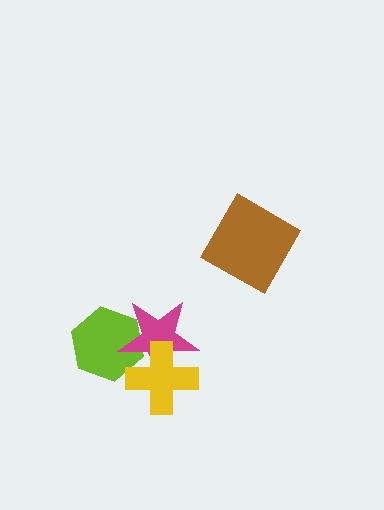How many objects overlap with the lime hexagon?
2 objects overlap with the lime hexagon.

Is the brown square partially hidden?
No, no other shape covers it.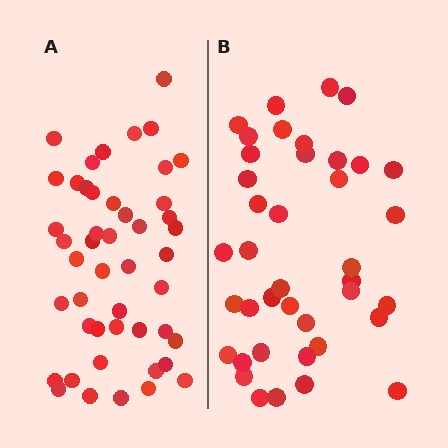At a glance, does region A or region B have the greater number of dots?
Region A (the left region) has more dots.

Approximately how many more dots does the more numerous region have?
Region A has roughly 8 or so more dots than region B.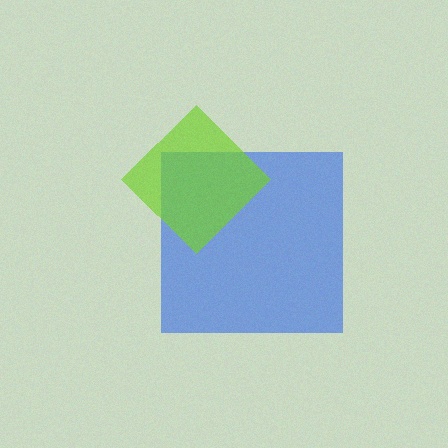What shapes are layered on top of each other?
The layered shapes are: a blue square, a lime diamond.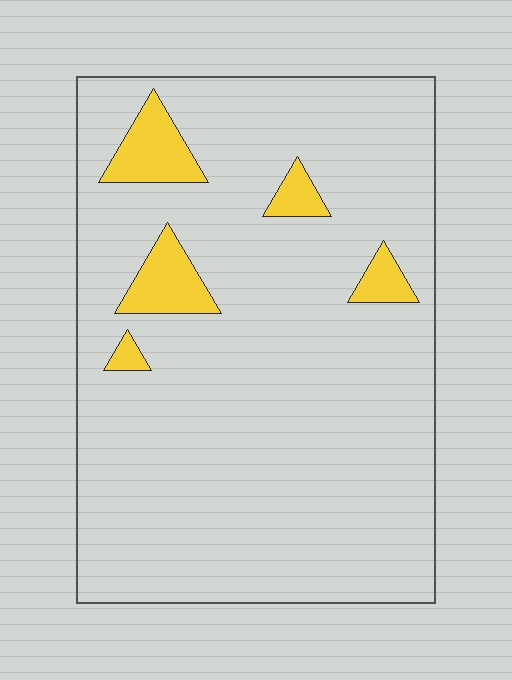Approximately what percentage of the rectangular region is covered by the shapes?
Approximately 10%.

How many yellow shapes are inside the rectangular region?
5.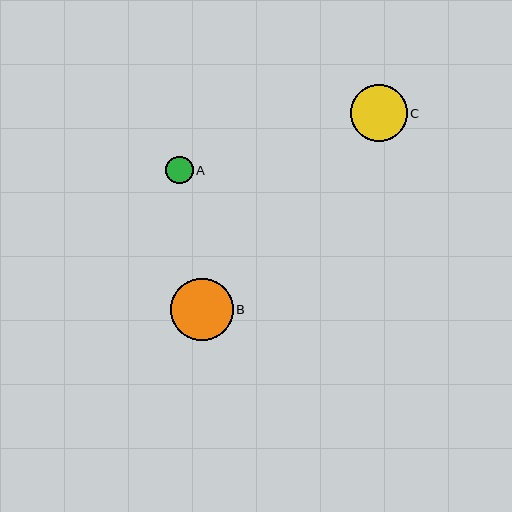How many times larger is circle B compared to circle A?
Circle B is approximately 2.2 times the size of circle A.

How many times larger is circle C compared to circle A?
Circle C is approximately 2.1 times the size of circle A.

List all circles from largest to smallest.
From largest to smallest: B, C, A.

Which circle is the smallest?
Circle A is the smallest with a size of approximately 28 pixels.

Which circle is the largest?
Circle B is the largest with a size of approximately 62 pixels.